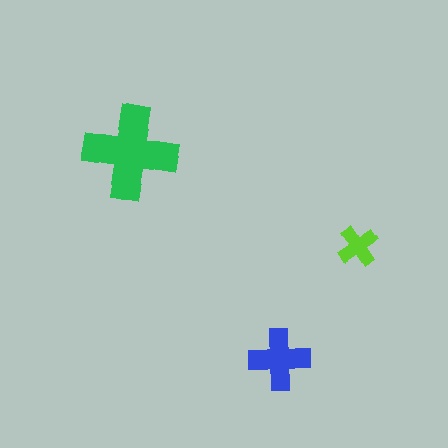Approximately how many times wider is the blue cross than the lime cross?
About 1.5 times wider.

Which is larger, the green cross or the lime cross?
The green one.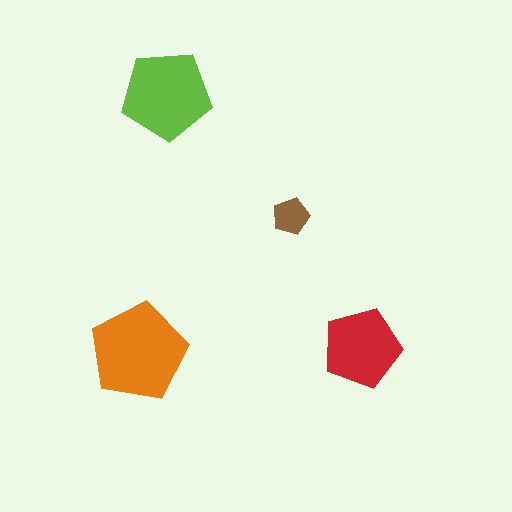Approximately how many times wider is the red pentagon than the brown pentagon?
About 2 times wider.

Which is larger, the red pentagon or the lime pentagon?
The lime one.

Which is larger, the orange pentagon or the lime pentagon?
The orange one.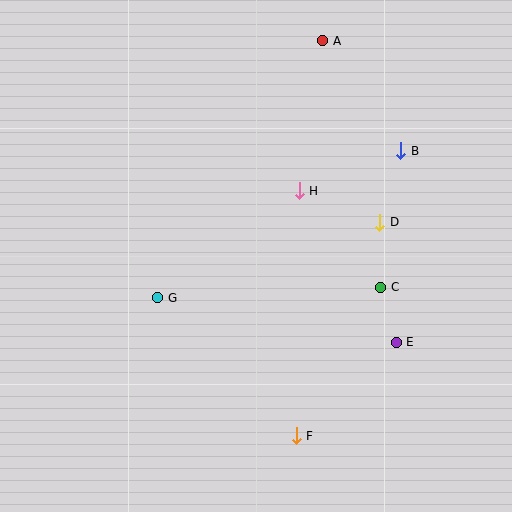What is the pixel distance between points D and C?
The distance between D and C is 65 pixels.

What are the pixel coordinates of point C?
Point C is at (381, 287).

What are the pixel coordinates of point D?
Point D is at (380, 222).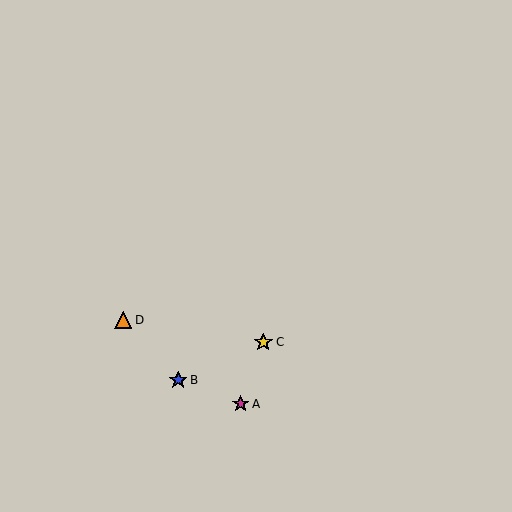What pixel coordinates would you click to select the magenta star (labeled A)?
Click at (241, 404) to select the magenta star A.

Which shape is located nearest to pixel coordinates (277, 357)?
The yellow star (labeled C) at (263, 342) is nearest to that location.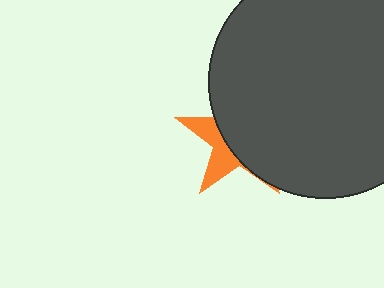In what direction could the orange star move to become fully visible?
The orange star could move left. That would shift it out from behind the dark gray circle entirely.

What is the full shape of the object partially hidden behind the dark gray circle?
The partially hidden object is an orange star.